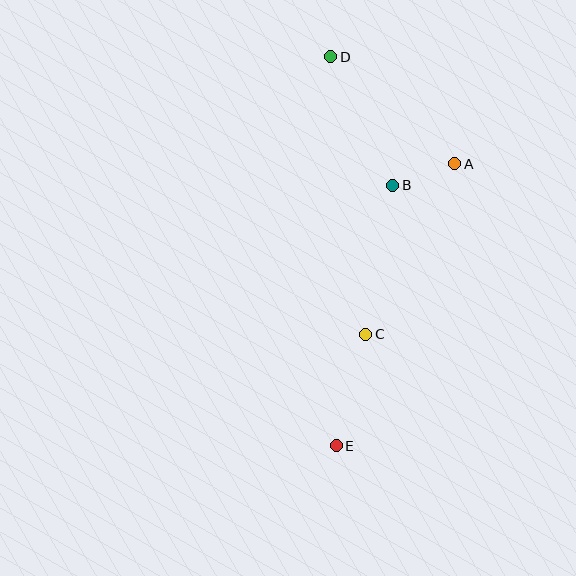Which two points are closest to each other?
Points A and B are closest to each other.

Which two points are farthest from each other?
Points D and E are farthest from each other.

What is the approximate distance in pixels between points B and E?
The distance between B and E is approximately 267 pixels.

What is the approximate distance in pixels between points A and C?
The distance between A and C is approximately 192 pixels.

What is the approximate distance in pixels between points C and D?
The distance between C and D is approximately 280 pixels.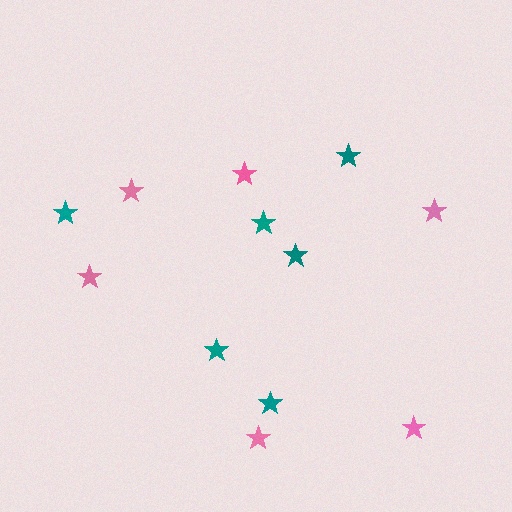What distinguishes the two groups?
There are 2 groups: one group of pink stars (6) and one group of teal stars (6).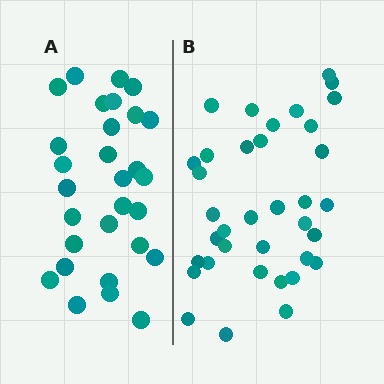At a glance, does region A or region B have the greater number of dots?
Region B (the right region) has more dots.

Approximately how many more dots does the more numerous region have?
Region B has roughly 8 or so more dots than region A.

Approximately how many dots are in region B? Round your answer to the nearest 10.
About 40 dots. (The exact count is 36, which rounds to 40.)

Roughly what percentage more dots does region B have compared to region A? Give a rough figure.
About 25% more.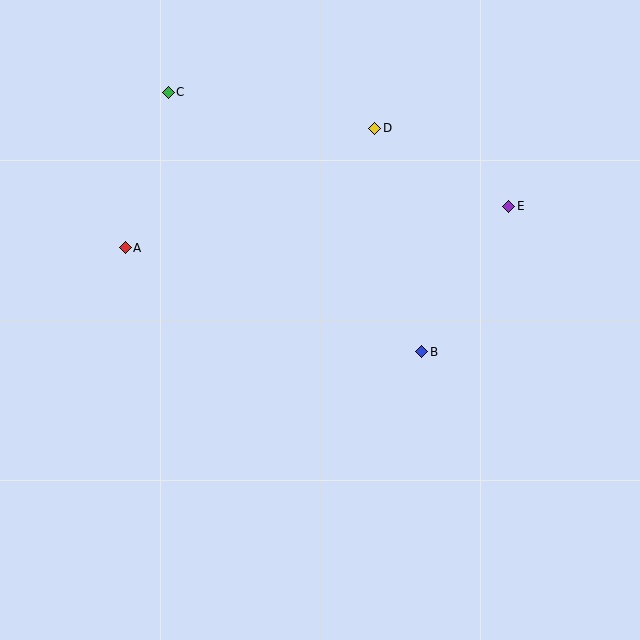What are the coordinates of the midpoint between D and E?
The midpoint between D and E is at (442, 167).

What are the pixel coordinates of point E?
Point E is at (509, 206).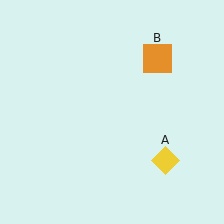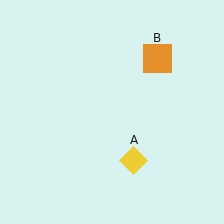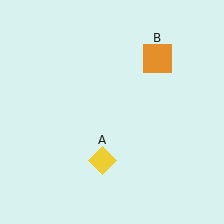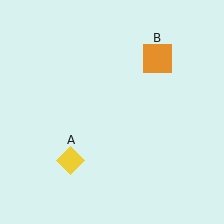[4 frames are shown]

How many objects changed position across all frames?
1 object changed position: yellow diamond (object A).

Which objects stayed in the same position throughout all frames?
Orange square (object B) remained stationary.